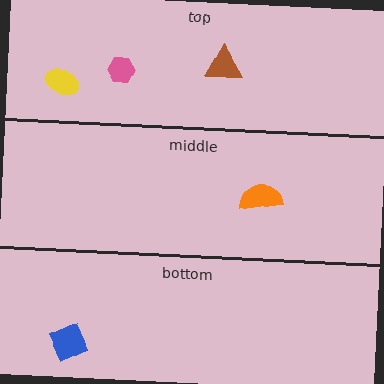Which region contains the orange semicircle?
The middle region.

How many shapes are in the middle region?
1.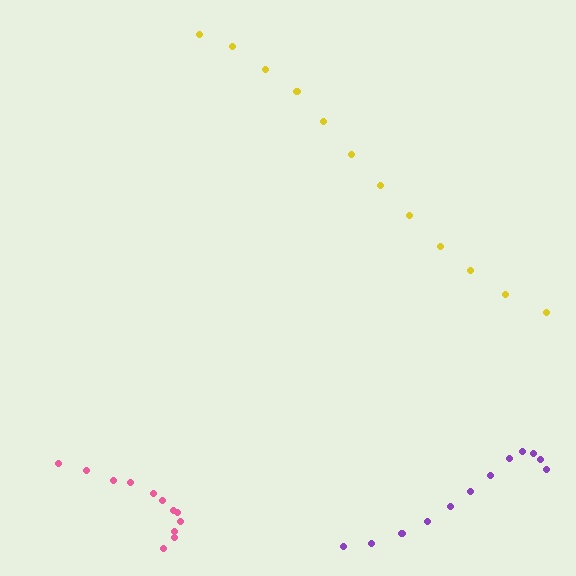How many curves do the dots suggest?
There are 3 distinct paths.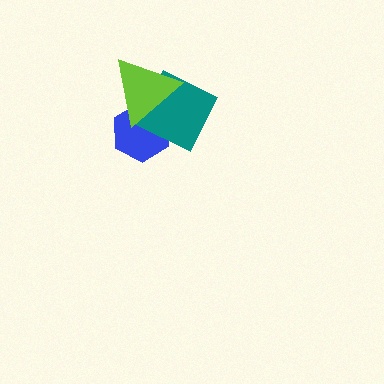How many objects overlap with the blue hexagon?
2 objects overlap with the blue hexagon.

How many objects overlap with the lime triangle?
2 objects overlap with the lime triangle.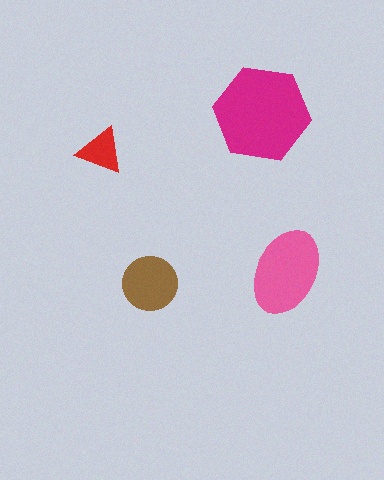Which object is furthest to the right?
The pink ellipse is rightmost.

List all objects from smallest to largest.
The red triangle, the brown circle, the pink ellipse, the magenta hexagon.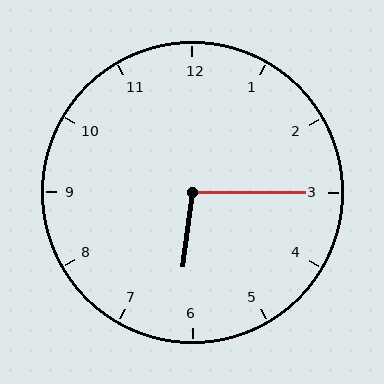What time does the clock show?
6:15.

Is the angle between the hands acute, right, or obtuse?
It is obtuse.